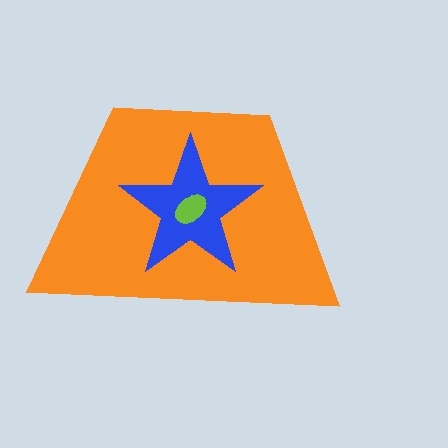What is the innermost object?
The lime ellipse.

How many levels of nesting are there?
3.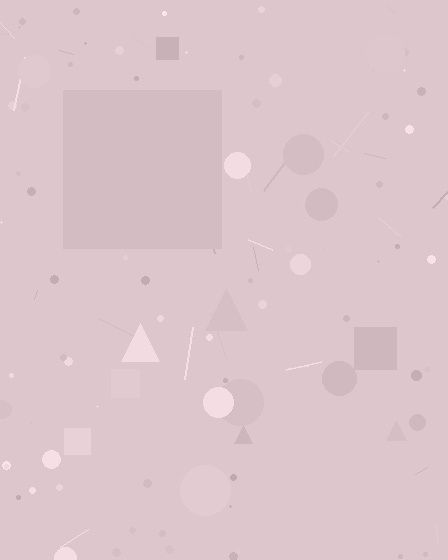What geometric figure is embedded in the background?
A square is embedded in the background.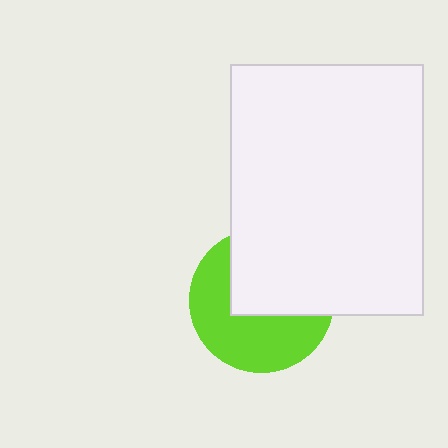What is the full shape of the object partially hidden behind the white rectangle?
The partially hidden object is a lime circle.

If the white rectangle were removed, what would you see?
You would see the complete lime circle.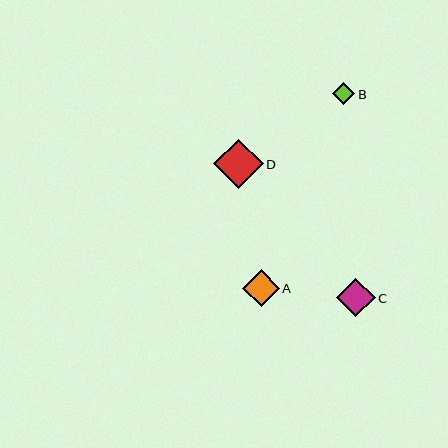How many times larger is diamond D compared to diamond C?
Diamond D is approximately 1.3 times the size of diamond C.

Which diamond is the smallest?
Diamond B is the smallest with a size of approximately 22 pixels.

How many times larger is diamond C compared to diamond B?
Diamond C is approximately 1.7 times the size of diamond B.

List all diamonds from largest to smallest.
From largest to smallest: D, C, A, B.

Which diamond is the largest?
Diamond D is the largest with a size of approximately 49 pixels.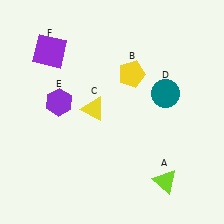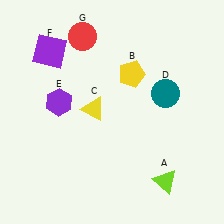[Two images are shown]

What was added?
A red circle (G) was added in Image 2.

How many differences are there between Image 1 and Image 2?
There is 1 difference between the two images.